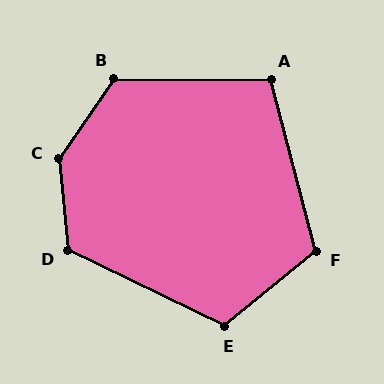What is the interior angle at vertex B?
Approximately 124 degrees (obtuse).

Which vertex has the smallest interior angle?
A, at approximately 105 degrees.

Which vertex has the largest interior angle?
C, at approximately 140 degrees.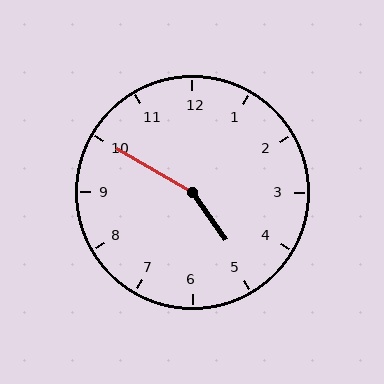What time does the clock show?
4:50.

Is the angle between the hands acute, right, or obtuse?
It is obtuse.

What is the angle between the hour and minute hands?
Approximately 155 degrees.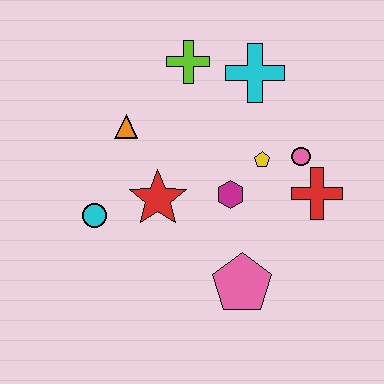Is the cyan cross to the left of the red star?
No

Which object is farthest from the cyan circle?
The red cross is farthest from the cyan circle.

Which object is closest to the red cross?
The pink circle is closest to the red cross.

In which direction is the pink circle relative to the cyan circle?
The pink circle is to the right of the cyan circle.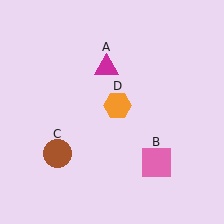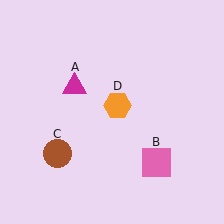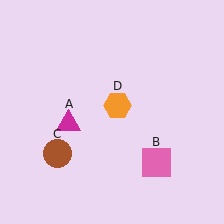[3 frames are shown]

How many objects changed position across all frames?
1 object changed position: magenta triangle (object A).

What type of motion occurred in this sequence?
The magenta triangle (object A) rotated counterclockwise around the center of the scene.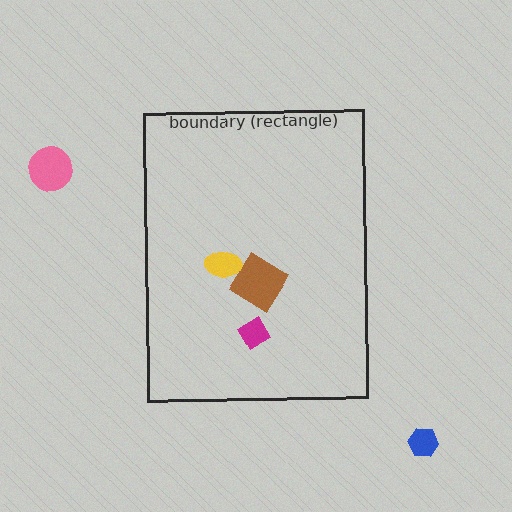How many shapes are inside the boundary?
3 inside, 2 outside.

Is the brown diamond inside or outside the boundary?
Inside.